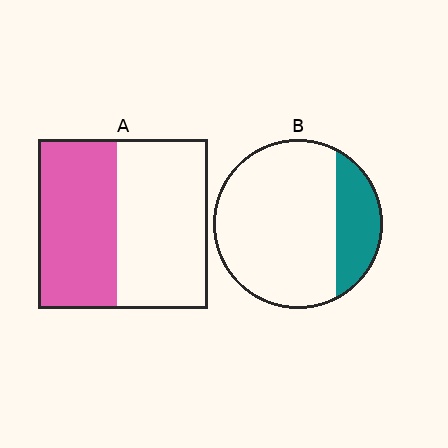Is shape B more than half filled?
No.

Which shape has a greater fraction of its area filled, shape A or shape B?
Shape A.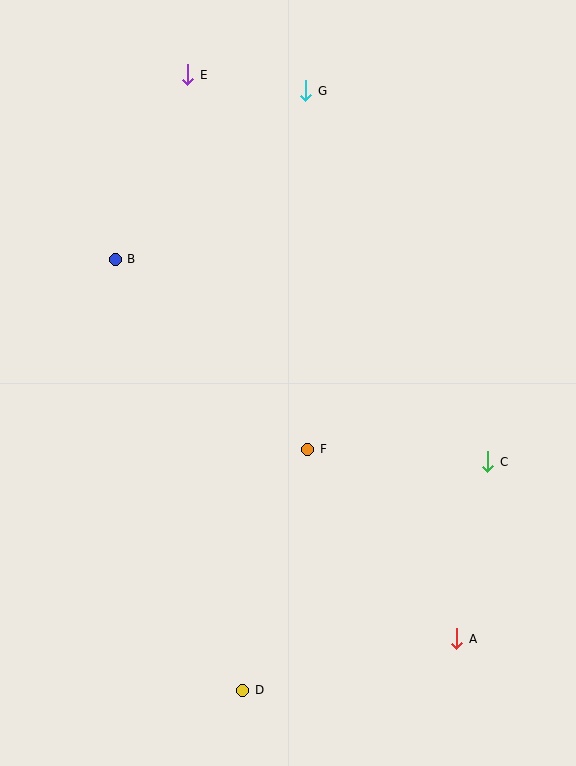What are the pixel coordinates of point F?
Point F is at (308, 449).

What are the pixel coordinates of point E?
Point E is at (188, 75).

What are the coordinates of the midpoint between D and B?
The midpoint between D and B is at (179, 475).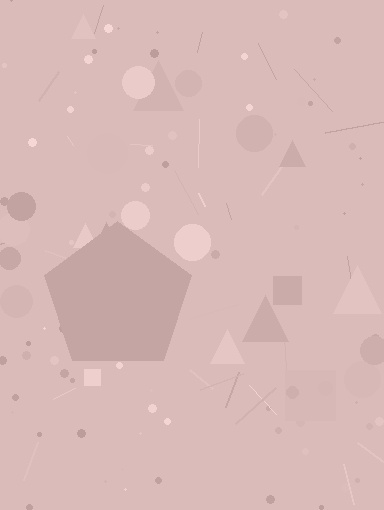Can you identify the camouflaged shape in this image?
The camouflaged shape is a pentagon.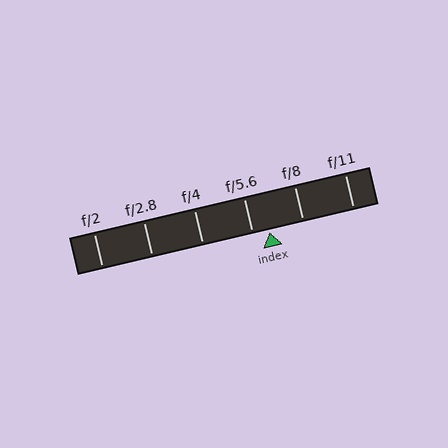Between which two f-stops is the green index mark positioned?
The index mark is between f/5.6 and f/8.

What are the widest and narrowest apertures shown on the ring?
The widest aperture shown is f/2 and the narrowest is f/11.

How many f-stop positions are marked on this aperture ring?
There are 6 f-stop positions marked.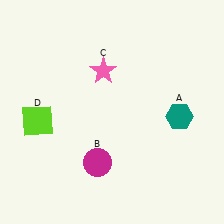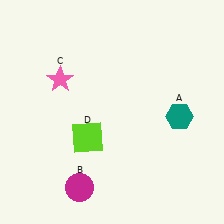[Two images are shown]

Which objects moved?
The objects that moved are: the magenta circle (B), the pink star (C), the lime square (D).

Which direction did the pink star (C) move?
The pink star (C) moved left.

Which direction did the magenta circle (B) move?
The magenta circle (B) moved down.